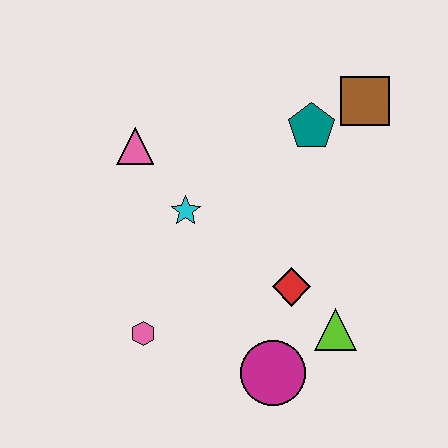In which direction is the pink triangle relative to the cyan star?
The pink triangle is above the cyan star.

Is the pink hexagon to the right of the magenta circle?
No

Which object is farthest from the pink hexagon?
The brown square is farthest from the pink hexagon.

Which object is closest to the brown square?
The teal pentagon is closest to the brown square.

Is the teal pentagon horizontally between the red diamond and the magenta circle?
No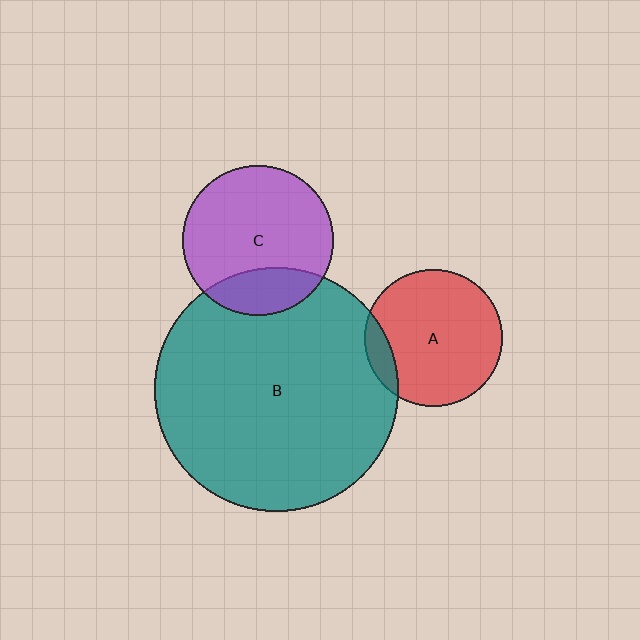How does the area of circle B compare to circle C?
Approximately 2.6 times.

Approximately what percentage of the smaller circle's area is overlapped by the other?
Approximately 10%.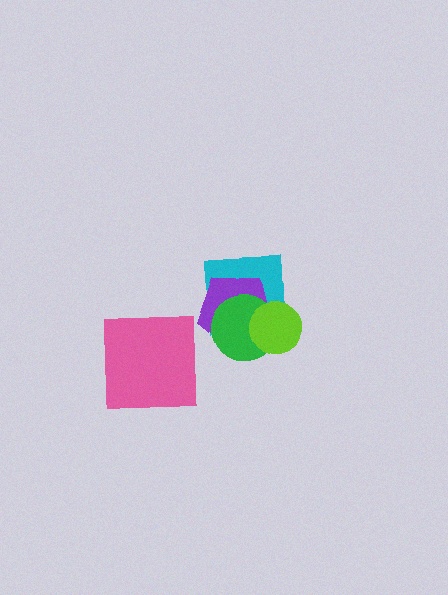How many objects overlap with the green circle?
3 objects overlap with the green circle.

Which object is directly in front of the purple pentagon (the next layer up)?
The green circle is directly in front of the purple pentagon.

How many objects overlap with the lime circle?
3 objects overlap with the lime circle.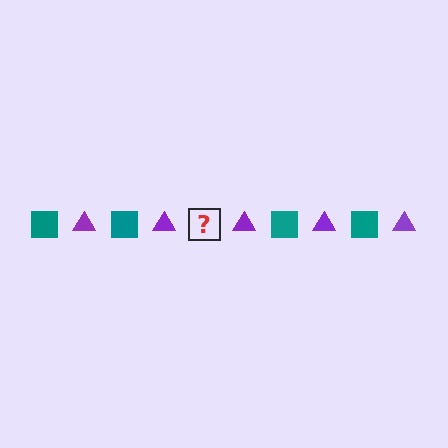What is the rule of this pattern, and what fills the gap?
The rule is that the pattern alternates between teal square and purple triangle. The gap should be filled with a teal square.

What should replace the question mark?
The question mark should be replaced with a teal square.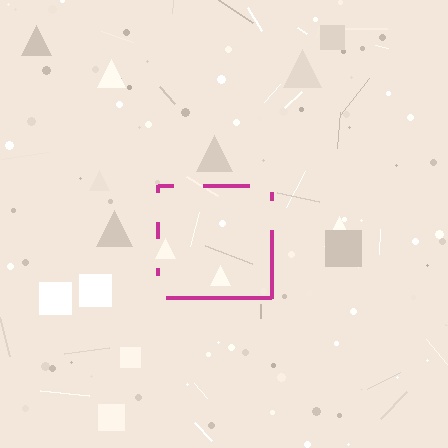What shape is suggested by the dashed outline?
The dashed outline suggests a square.